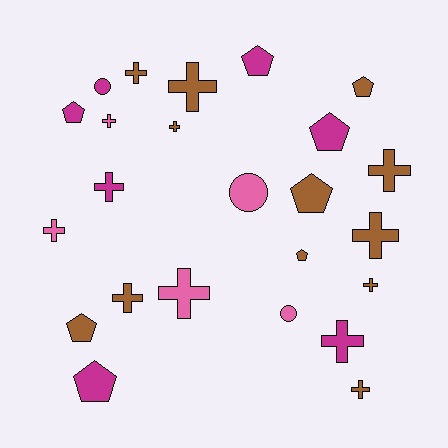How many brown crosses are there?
There are 8 brown crosses.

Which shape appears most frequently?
Cross, with 13 objects.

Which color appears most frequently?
Brown, with 12 objects.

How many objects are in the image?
There are 24 objects.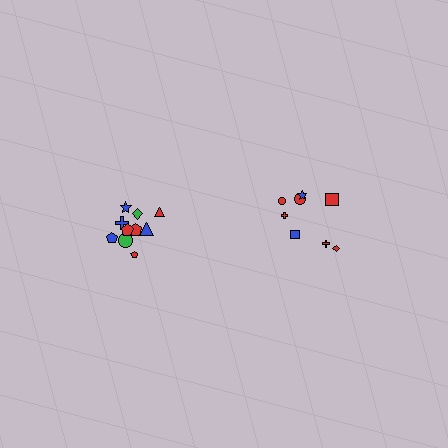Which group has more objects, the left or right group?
The left group.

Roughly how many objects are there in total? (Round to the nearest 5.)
Roughly 20 objects in total.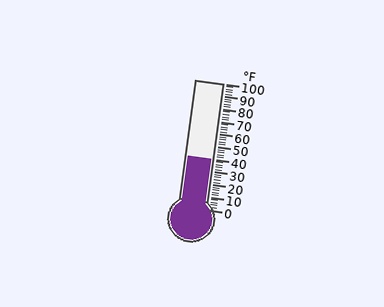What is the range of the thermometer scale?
The thermometer scale ranges from 0°F to 100°F.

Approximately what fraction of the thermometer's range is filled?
The thermometer is filled to approximately 40% of its range.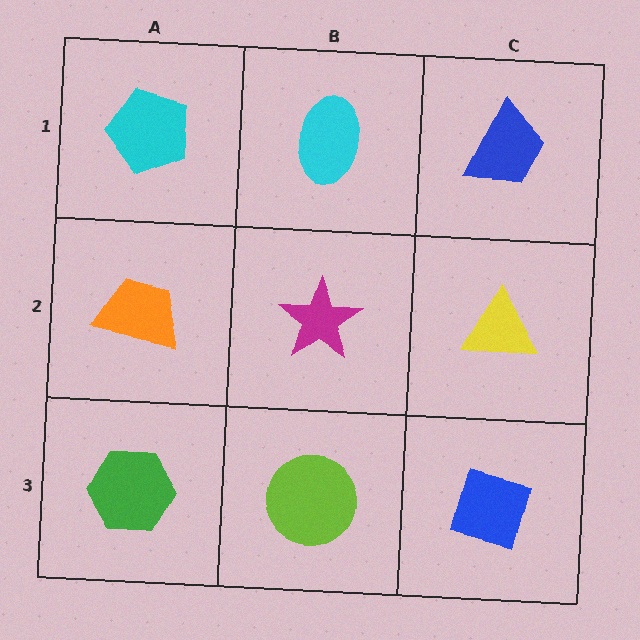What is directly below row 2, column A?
A green hexagon.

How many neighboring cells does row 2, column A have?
3.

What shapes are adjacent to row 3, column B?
A magenta star (row 2, column B), a green hexagon (row 3, column A), a blue diamond (row 3, column C).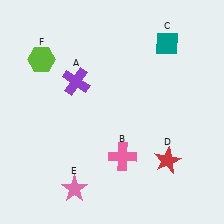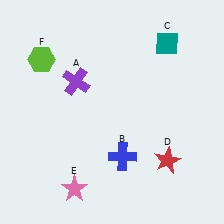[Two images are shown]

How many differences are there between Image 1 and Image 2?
There is 1 difference between the two images.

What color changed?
The cross (B) changed from pink in Image 1 to blue in Image 2.